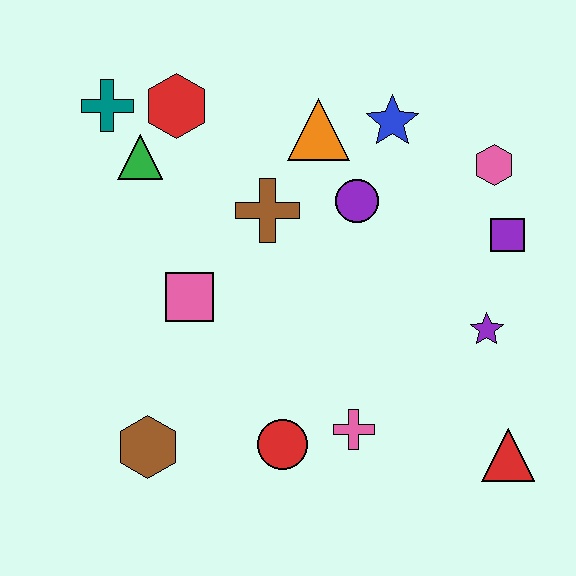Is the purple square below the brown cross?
Yes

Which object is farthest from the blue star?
The brown hexagon is farthest from the blue star.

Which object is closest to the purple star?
The purple square is closest to the purple star.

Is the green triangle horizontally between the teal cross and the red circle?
Yes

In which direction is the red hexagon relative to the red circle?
The red hexagon is above the red circle.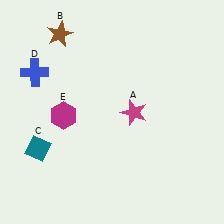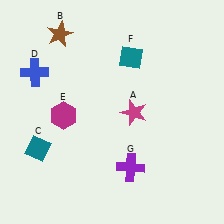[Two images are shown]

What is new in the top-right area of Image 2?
A teal diamond (F) was added in the top-right area of Image 2.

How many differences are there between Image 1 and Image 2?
There are 2 differences between the two images.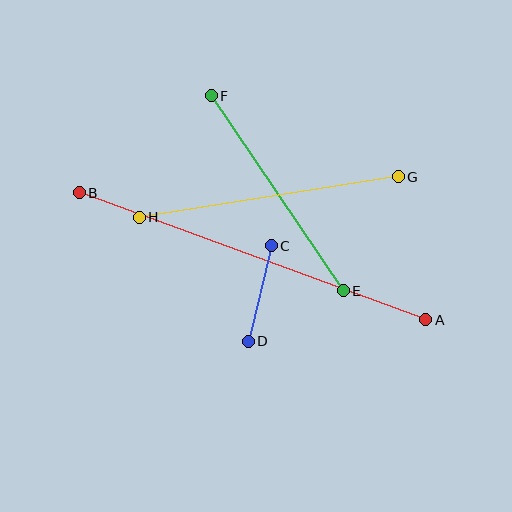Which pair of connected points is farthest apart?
Points A and B are farthest apart.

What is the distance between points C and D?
The distance is approximately 98 pixels.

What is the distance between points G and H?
The distance is approximately 262 pixels.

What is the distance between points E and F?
The distance is approximately 235 pixels.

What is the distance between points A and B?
The distance is approximately 369 pixels.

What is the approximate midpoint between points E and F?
The midpoint is at approximately (277, 193) pixels.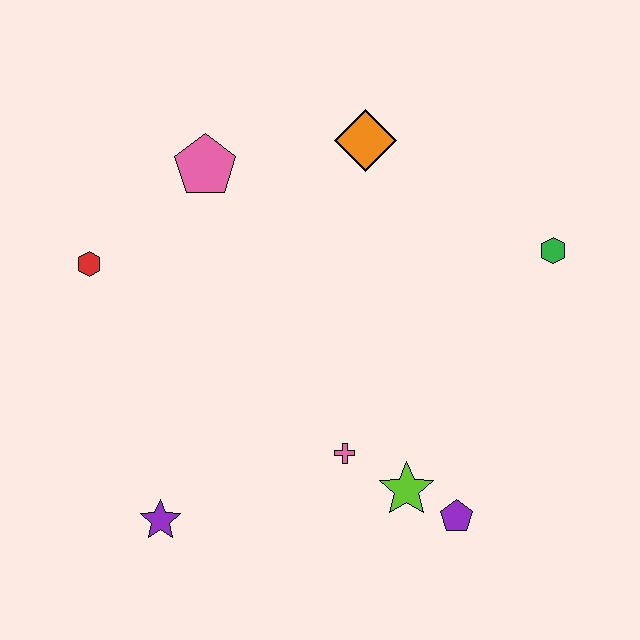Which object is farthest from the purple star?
The green hexagon is farthest from the purple star.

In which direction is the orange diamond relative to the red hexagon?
The orange diamond is to the right of the red hexagon.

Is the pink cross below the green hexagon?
Yes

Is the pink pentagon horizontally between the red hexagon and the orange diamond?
Yes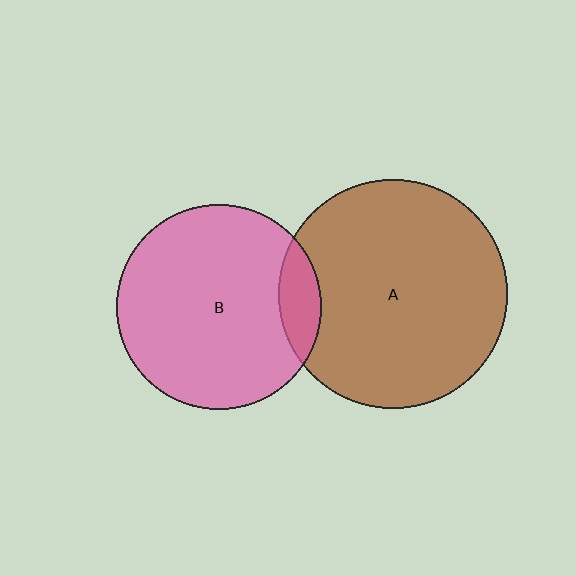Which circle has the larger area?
Circle A (brown).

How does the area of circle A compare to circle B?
Approximately 1.2 times.